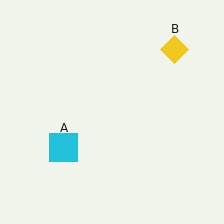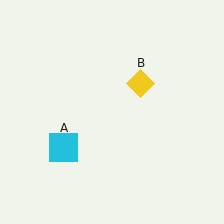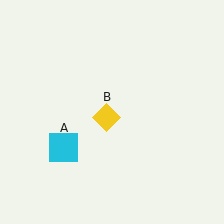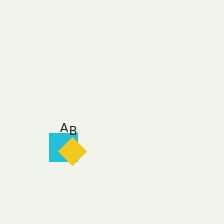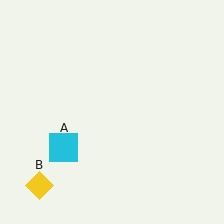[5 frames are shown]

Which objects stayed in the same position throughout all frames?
Cyan square (object A) remained stationary.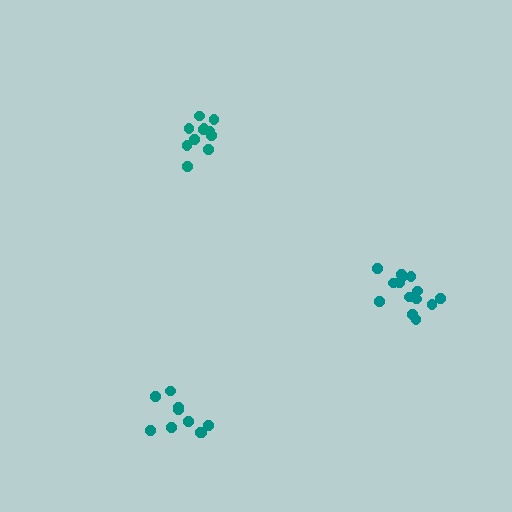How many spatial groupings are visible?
There are 3 spatial groupings.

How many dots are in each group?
Group 1: 14 dots, Group 2: 11 dots, Group 3: 10 dots (35 total).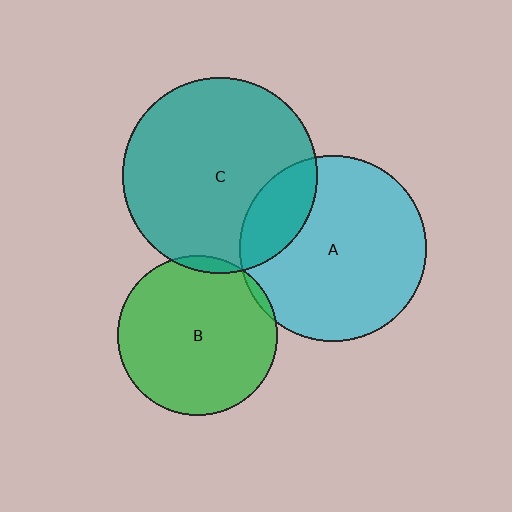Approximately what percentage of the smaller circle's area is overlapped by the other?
Approximately 20%.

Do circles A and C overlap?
Yes.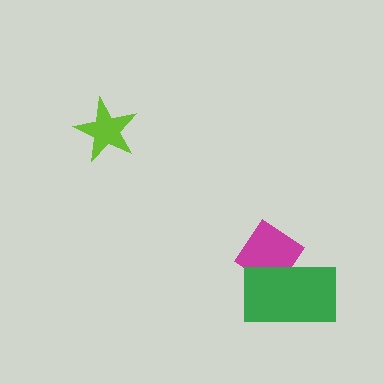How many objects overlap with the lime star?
0 objects overlap with the lime star.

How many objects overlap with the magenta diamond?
1 object overlaps with the magenta diamond.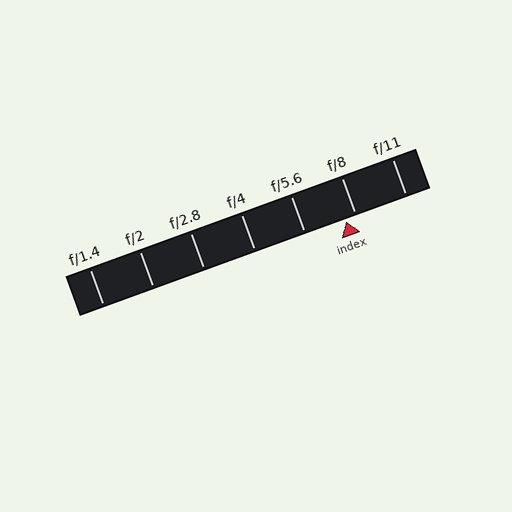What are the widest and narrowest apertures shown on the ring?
The widest aperture shown is f/1.4 and the narrowest is f/11.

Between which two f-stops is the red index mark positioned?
The index mark is between f/5.6 and f/8.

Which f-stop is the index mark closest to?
The index mark is closest to f/8.